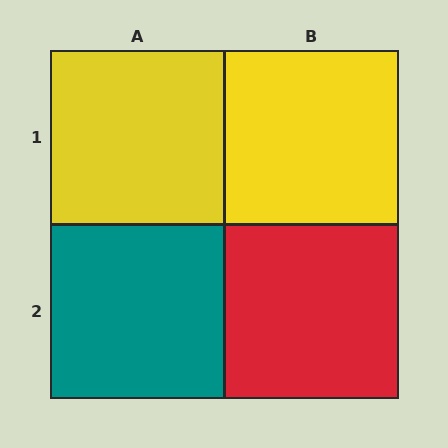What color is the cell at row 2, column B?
Red.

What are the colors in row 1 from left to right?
Yellow, yellow.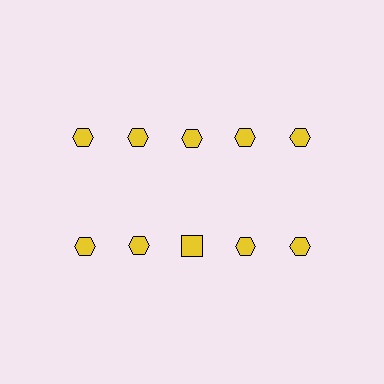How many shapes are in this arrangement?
There are 10 shapes arranged in a grid pattern.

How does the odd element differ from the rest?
It has a different shape: square instead of hexagon.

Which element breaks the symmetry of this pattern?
The yellow square in the second row, center column breaks the symmetry. All other shapes are yellow hexagons.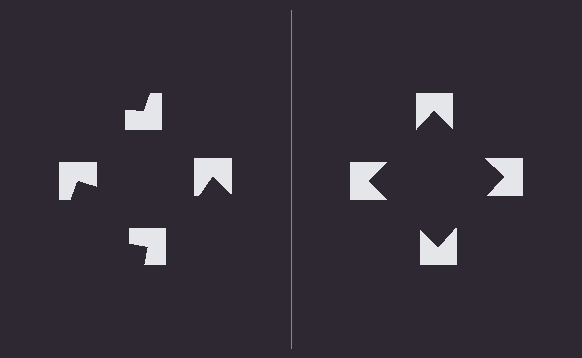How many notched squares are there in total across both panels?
8 — 4 on each side.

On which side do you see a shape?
An illusory square appears on the right side. On the left side the wedge cuts are rotated, so no coherent shape forms.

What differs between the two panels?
The notched squares are positioned identically on both sides; only the wedge orientations differ. On the right they align to a square; on the left they are misaligned.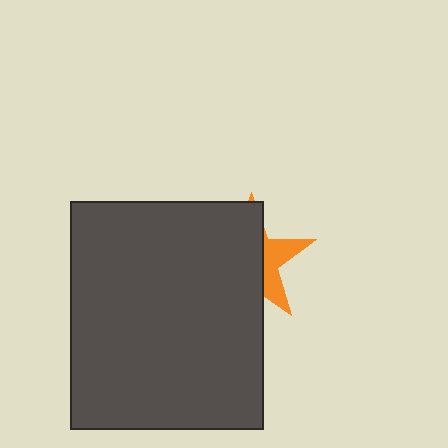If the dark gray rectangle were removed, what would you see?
You would see the complete orange star.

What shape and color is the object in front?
The object in front is a dark gray rectangle.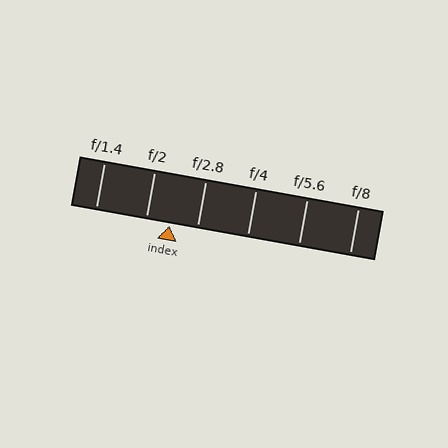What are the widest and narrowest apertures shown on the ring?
The widest aperture shown is f/1.4 and the narrowest is f/8.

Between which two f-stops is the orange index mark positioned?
The index mark is between f/2 and f/2.8.